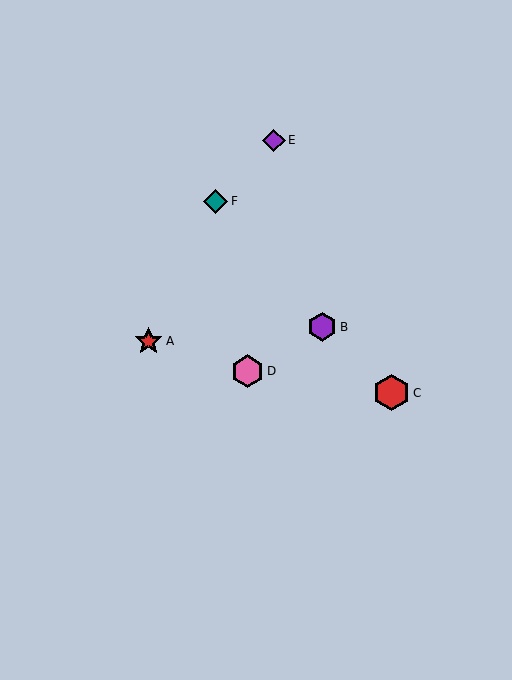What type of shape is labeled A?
Shape A is a red star.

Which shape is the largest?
The red hexagon (labeled C) is the largest.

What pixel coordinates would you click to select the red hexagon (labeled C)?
Click at (391, 393) to select the red hexagon C.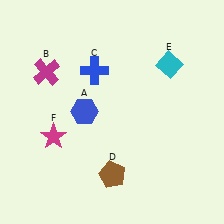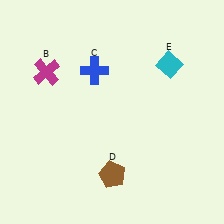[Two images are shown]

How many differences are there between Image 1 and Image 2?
There are 2 differences between the two images.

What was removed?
The blue hexagon (A), the magenta star (F) were removed in Image 2.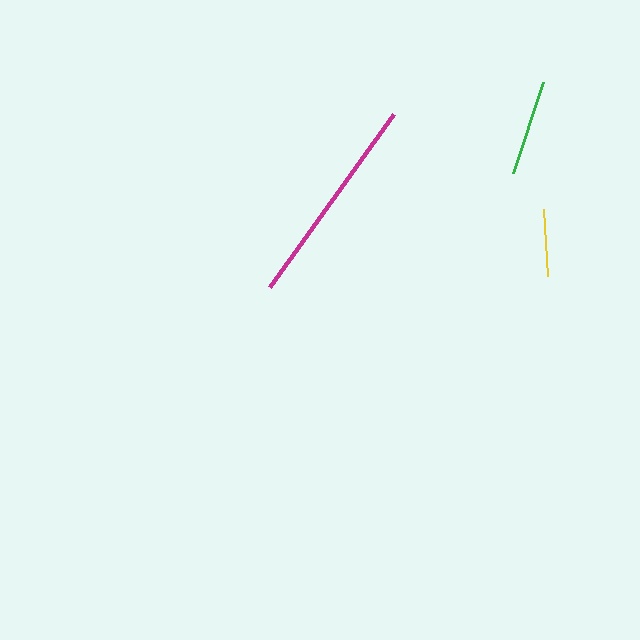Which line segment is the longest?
The magenta line is the longest at approximately 213 pixels.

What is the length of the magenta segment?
The magenta segment is approximately 213 pixels long.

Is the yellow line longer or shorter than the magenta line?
The magenta line is longer than the yellow line.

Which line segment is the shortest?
The yellow line is the shortest at approximately 66 pixels.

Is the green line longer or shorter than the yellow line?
The green line is longer than the yellow line.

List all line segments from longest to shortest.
From longest to shortest: magenta, green, yellow.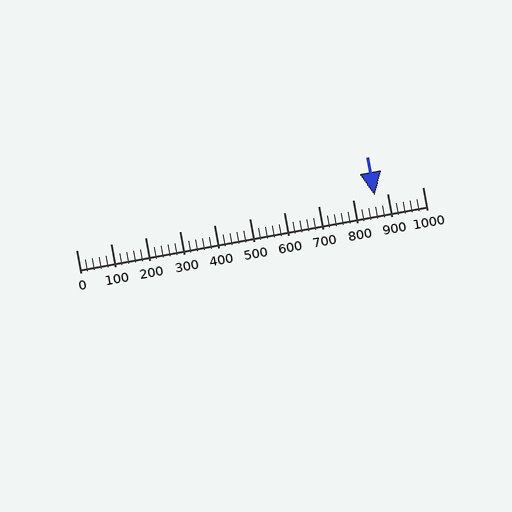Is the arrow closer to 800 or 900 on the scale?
The arrow is closer to 900.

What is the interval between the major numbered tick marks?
The major tick marks are spaced 100 units apart.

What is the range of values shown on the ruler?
The ruler shows values from 0 to 1000.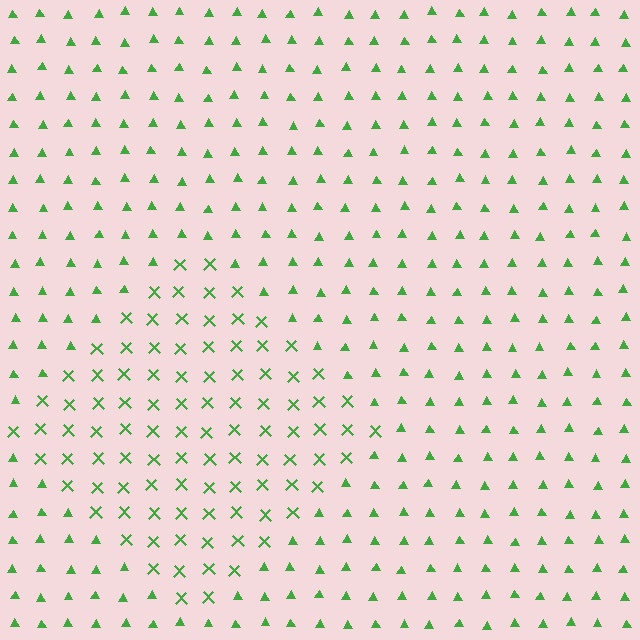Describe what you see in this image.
The image is filled with small green elements arranged in a uniform grid. A diamond-shaped region contains X marks, while the surrounding area contains triangles. The boundary is defined purely by the change in element shape.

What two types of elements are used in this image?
The image uses X marks inside the diamond region and triangles outside it.